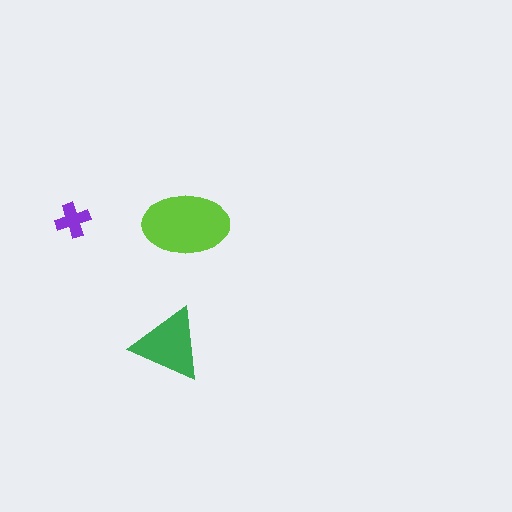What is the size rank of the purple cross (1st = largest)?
3rd.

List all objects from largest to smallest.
The lime ellipse, the green triangle, the purple cross.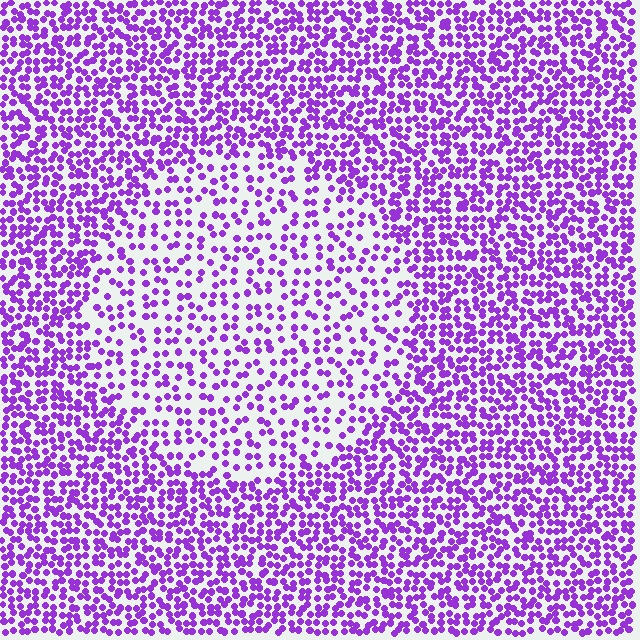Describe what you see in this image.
The image contains small purple elements arranged at two different densities. A circle-shaped region is visible where the elements are less densely packed than the surrounding area.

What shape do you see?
I see a circle.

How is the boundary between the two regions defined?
The boundary is defined by a change in element density (approximately 2.0x ratio). All elements are the same color, size, and shape.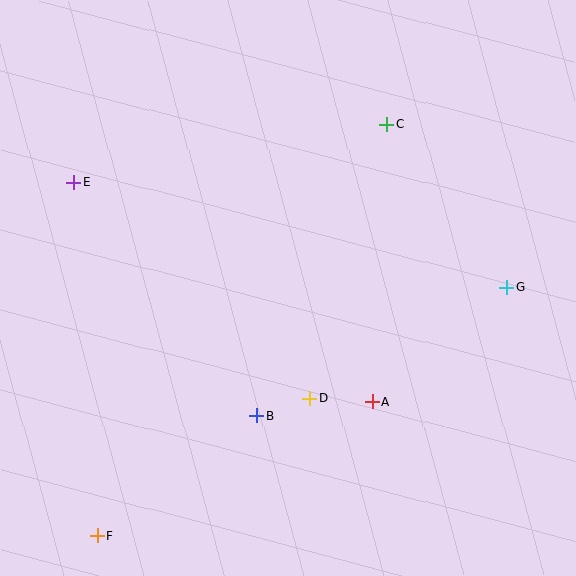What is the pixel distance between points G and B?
The distance between G and B is 280 pixels.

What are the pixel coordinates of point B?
Point B is at (257, 416).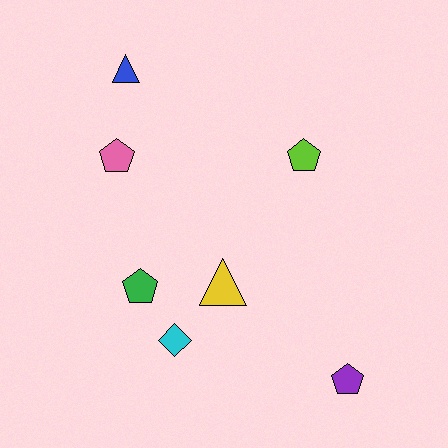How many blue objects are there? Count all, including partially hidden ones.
There is 1 blue object.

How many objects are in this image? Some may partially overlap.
There are 7 objects.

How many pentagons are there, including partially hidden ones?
There are 4 pentagons.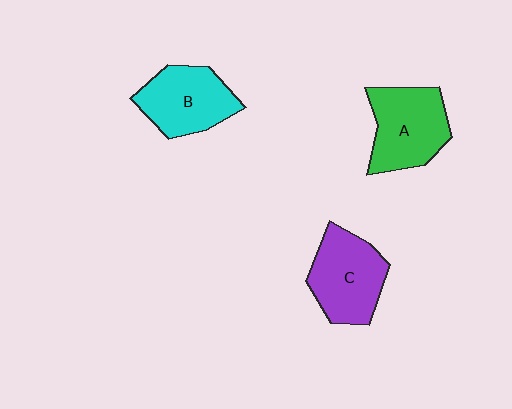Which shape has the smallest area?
Shape B (cyan).